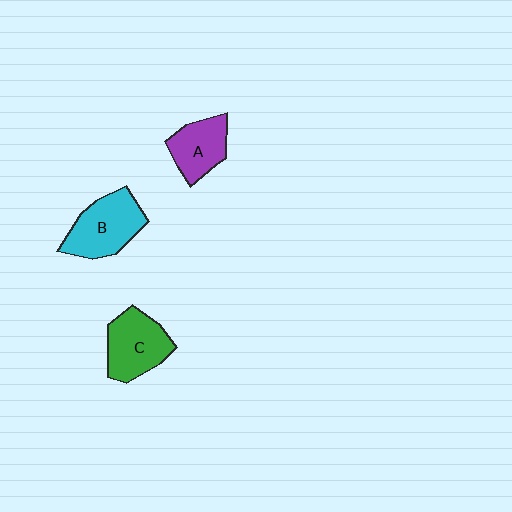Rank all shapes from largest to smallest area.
From largest to smallest: B (cyan), C (green), A (purple).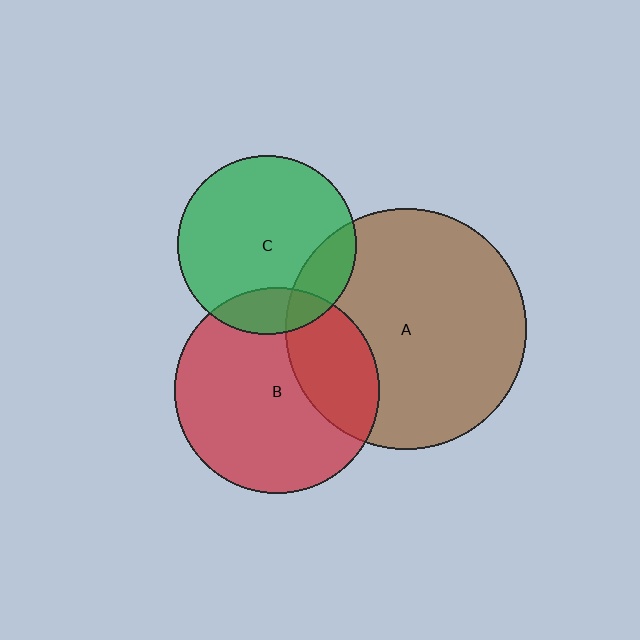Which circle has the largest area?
Circle A (brown).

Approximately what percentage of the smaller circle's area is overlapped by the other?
Approximately 15%.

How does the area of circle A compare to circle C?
Approximately 1.8 times.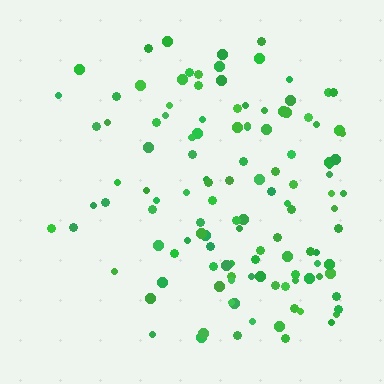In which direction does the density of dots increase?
From left to right, with the right side densest.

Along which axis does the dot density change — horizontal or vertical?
Horizontal.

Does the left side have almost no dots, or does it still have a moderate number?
Still a moderate number, just noticeably fewer than the right.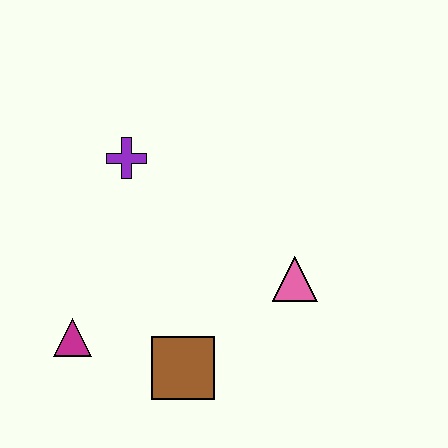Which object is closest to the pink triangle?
The brown square is closest to the pink triangle.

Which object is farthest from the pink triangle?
The magenta triangle is farthest from the pink triangle.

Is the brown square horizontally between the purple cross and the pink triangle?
Yes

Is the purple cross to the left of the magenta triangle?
No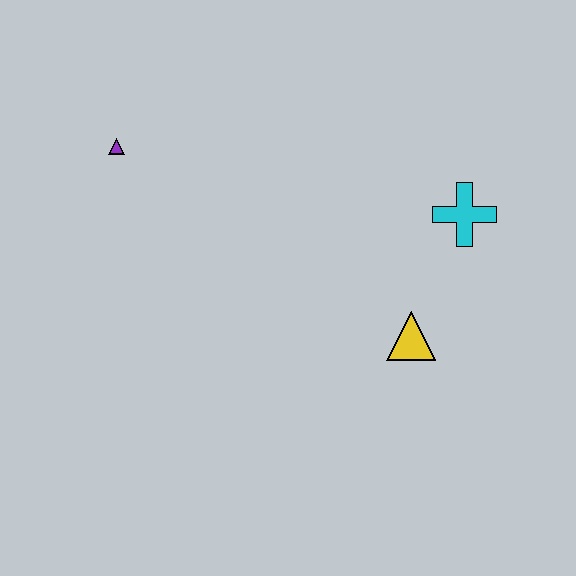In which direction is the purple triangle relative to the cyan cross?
The purple triangle is to the left of the cyan cross.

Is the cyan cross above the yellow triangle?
Yes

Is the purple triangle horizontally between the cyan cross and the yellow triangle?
No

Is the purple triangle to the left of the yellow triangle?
Yes